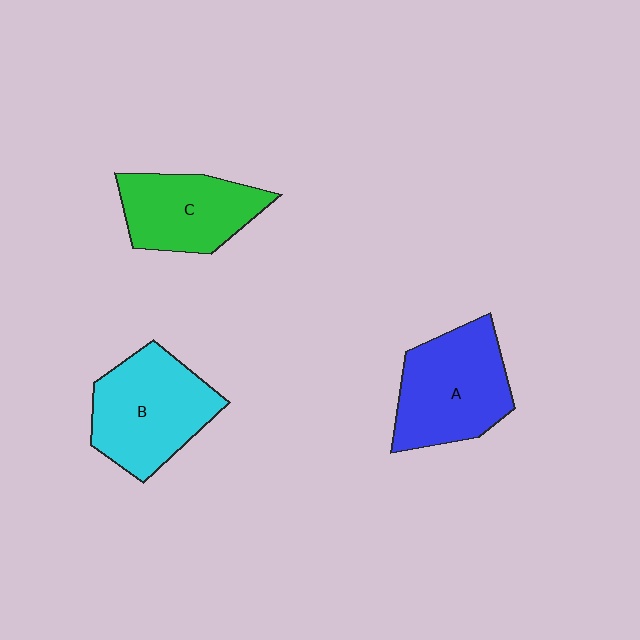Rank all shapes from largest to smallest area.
From largest to smallest: B (cyan), A (blue), C (green).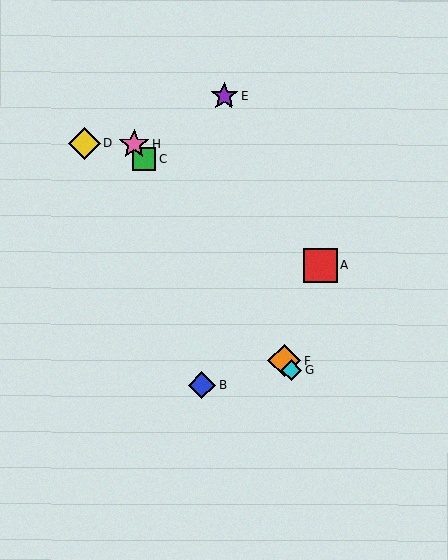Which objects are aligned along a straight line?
Objects C, F, G, H are aligned along a straight line.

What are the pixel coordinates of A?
Object A is at (320, 266).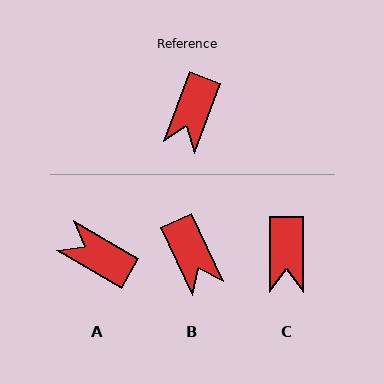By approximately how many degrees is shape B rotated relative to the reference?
Approximately 46 degrees counter-clockwise.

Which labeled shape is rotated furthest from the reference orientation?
A, about 100 degrees away.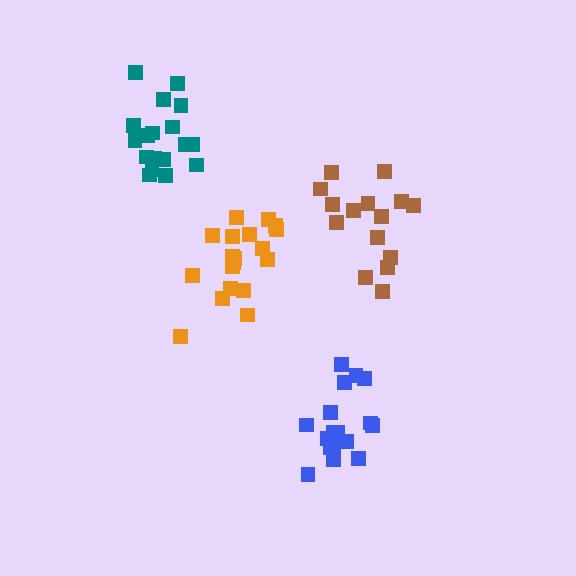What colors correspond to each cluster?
The clusters are colored: teal, brown, blue, orange.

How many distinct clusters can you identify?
There are 4 distinct clusters.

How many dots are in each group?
Group 1: 18 dots, Group 2: 15 dots, Group 3: 18 dots, Group 4: 19 dots (70 total).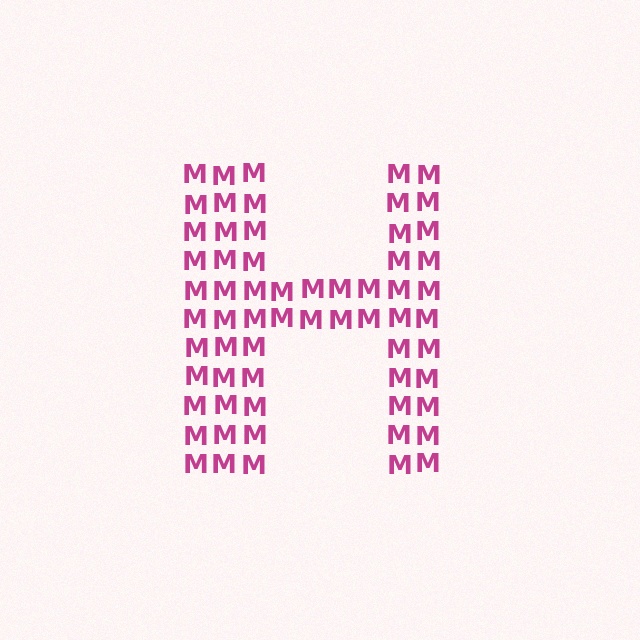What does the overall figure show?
The overall figure shows the letter H.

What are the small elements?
The small elements are letter M's.